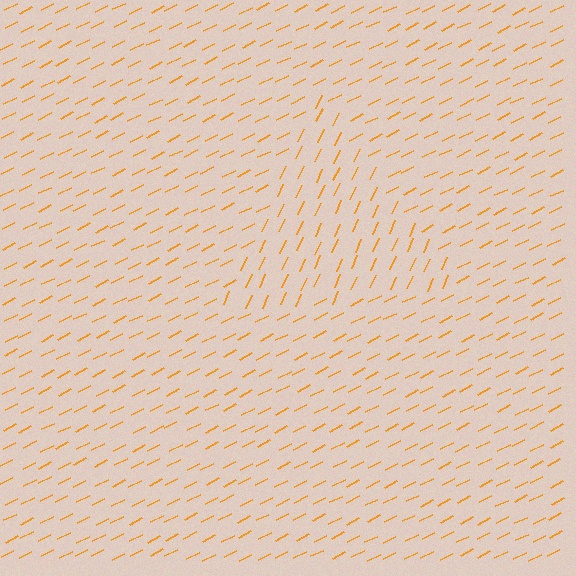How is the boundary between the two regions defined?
The boundary is defined purely by a change in line orientation (approximately 38 degrees difference). All lines are the same color and thickness.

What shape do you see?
I see a triangle.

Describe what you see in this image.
The image is filled with small orange line segments. A triangle region in the image has lines oriented differently from the surrounding lines, creating a visible texture boundary.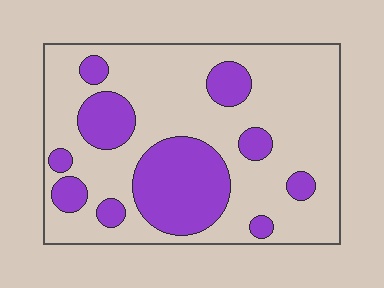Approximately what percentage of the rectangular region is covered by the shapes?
Approximately 30%.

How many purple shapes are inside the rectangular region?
10.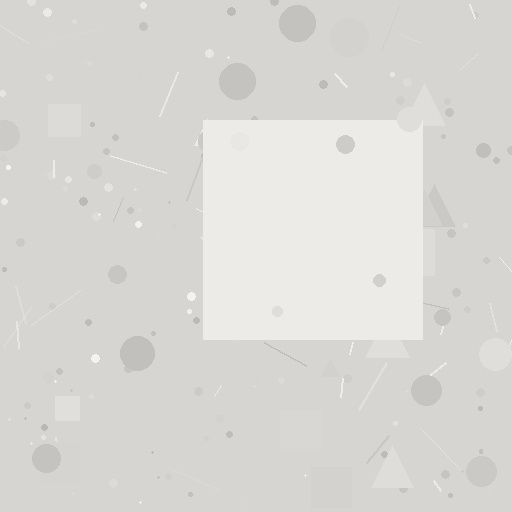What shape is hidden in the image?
A square is hidden in the image.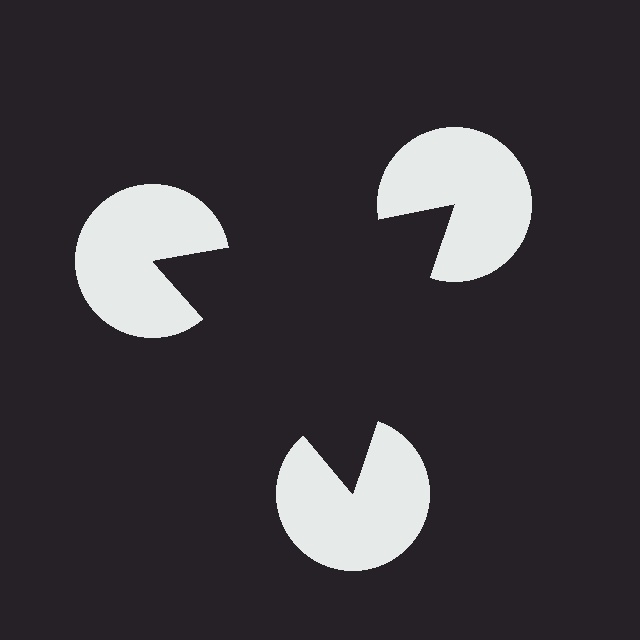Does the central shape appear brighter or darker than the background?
It typically appears slightly darker than the background, even though no actual brightness change is drawn.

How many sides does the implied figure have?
3 sides.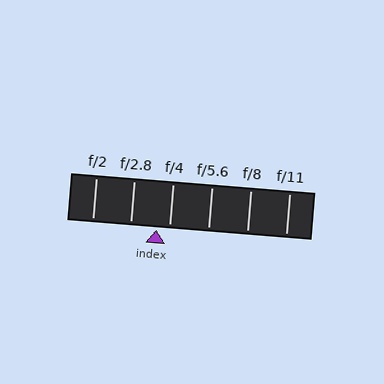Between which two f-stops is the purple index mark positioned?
The index mark is between f/2.8 and f/4.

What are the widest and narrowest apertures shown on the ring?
The widest aperture shown is f/2 and the narrowest is f/11.